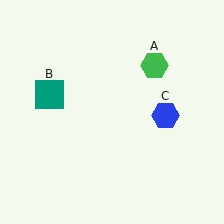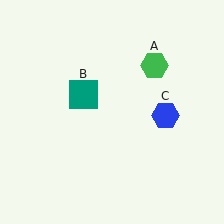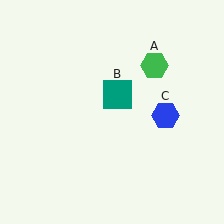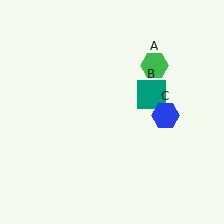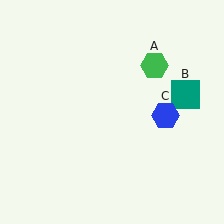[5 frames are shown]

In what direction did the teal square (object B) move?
The teal square (object B) moved right.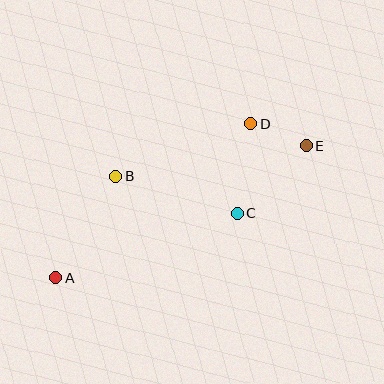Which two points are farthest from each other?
Points A and E are farthest from each other.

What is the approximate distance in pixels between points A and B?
The distance between A and B is approximately 118 pixels.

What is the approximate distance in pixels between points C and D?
The distance between C and D is approximately 90 pixels.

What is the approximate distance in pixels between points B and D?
The distance between B and D is approximately 145 pixels.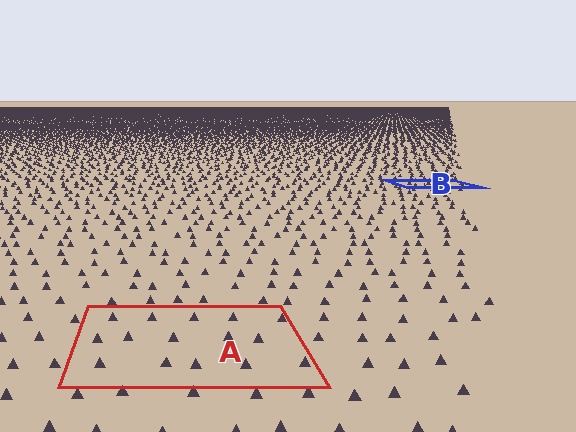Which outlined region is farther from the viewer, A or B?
Region B is farther from the viewer — the texture elements inside it appear smaller and more densely packed.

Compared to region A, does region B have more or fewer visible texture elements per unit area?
Region B has more texture elements per unit area — they are packed more densely because it is farther away.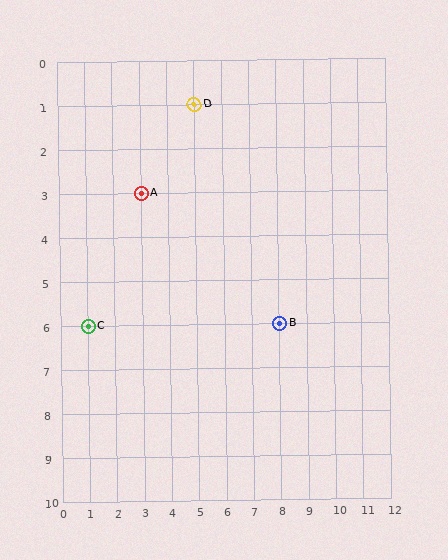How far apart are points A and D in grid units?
Points A and D are 2 columns and 2 rows apart (about 2.8 grid units diagonally).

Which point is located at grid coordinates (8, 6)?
Point B is at (8, 6).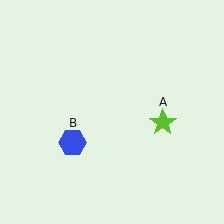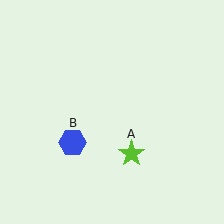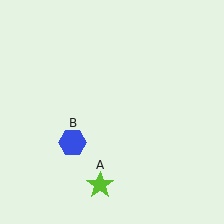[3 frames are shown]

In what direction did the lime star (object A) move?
The lime star (object A) moved down and to the left.